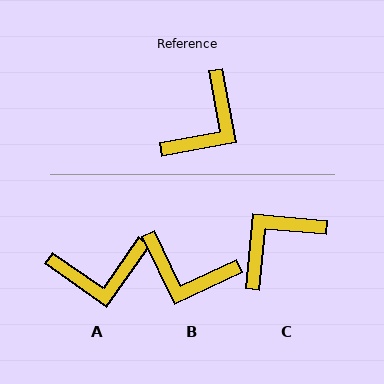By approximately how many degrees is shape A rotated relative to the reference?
Approximately 45 degrees clockwise.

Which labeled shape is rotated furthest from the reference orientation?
C, about 164 degrees away.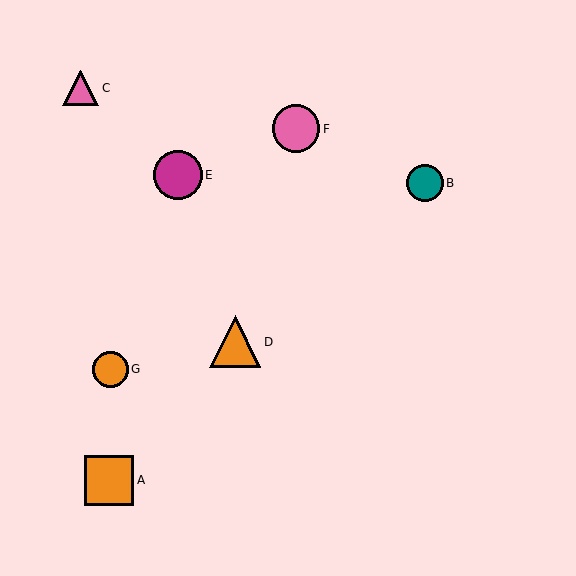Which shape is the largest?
The orange triangle (labeled D) is the largest.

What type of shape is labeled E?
Shape E is a magenta circle.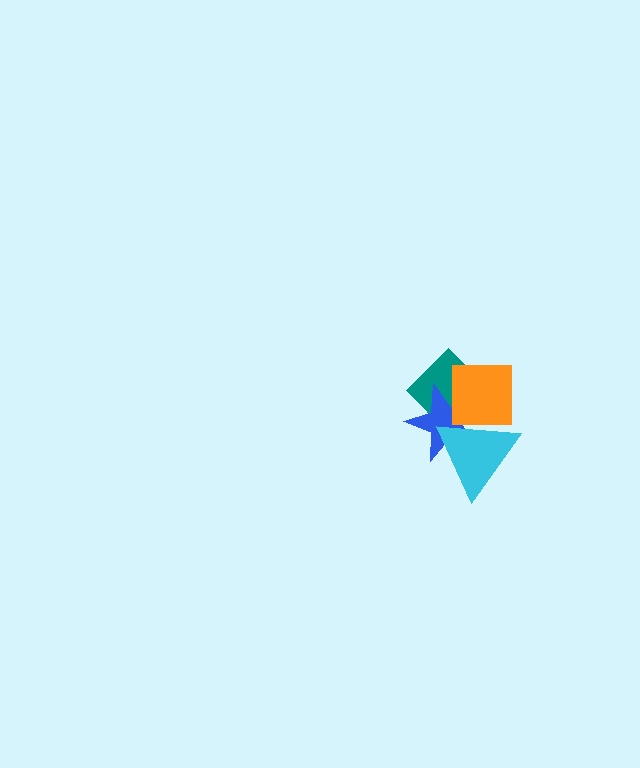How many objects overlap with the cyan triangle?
3 objects overlap with the cyan triangle.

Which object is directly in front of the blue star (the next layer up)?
The orange square is directly in front of the blue star.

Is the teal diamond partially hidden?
Yes, it is partially covered by another shape.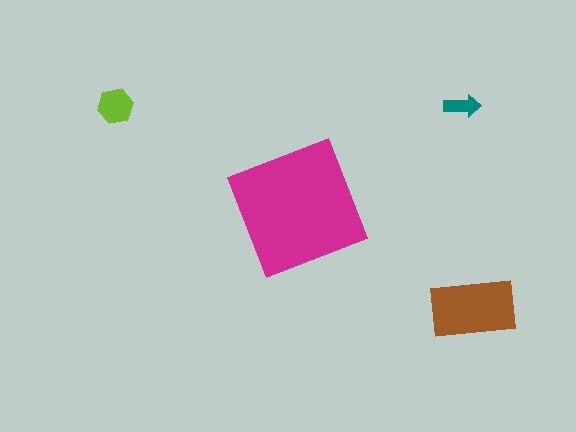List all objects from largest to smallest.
The magenta square, the brown rectangle, the lime hexagon, the teal arrow.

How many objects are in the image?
There are 4 objects in the image.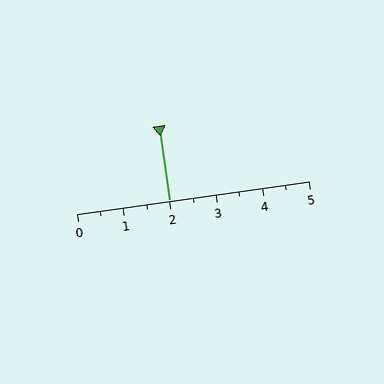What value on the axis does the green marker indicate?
The marker indicates approximately 2.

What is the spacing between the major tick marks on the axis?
The major ticks are spaced 1 apart.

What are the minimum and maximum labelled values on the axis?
The axis runs from 0 to 5.